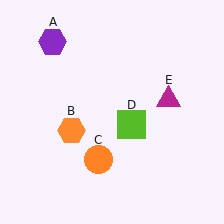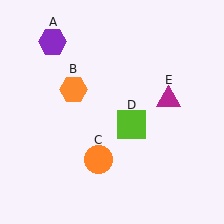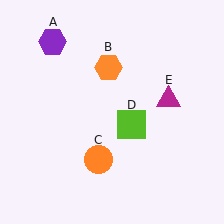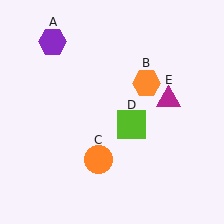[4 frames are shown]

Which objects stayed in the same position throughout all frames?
Purple hexagon (object A) and orange circle (object C) and lime square (object D) and magenta triangle (object E) remained stationary.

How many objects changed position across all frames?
1 object changed position: orange hexagon (object B).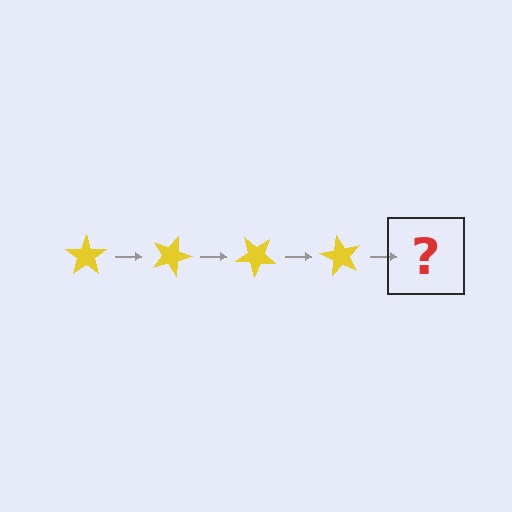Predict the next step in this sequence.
The next step is a yellow star rotated 80 degrees.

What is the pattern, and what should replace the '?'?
The pattern is that the star rotates 20 degrees each step. The '?' should be a yellow star rotated 80 degrees.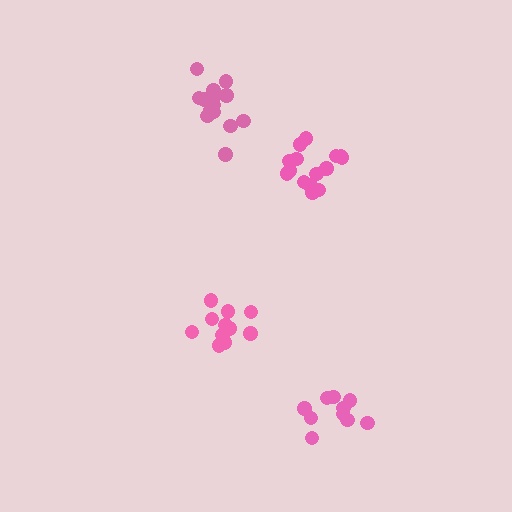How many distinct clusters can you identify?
There are 4 distinct clusters.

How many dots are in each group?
Group 1: 11 dots, Group 2: 15 dots, Group 3: 15 dots, Group 4: 10 dots (51 total).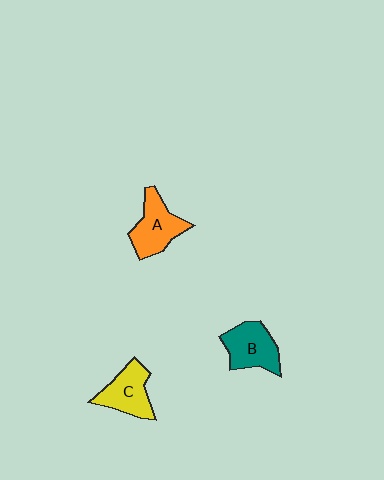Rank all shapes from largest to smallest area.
From largest to smallest: A (orange), B (teal), C (yellow).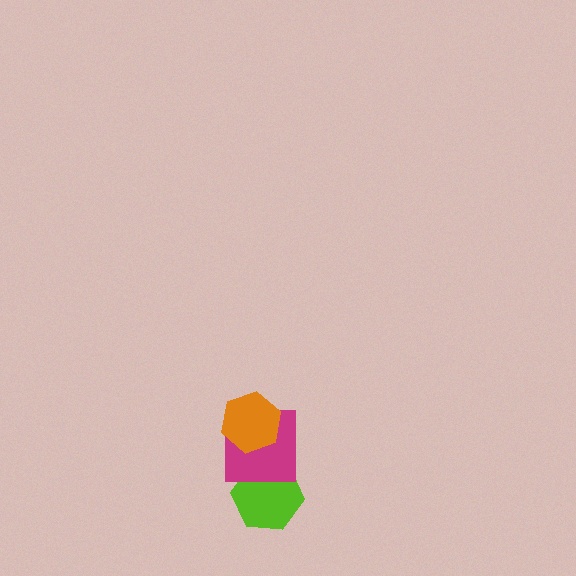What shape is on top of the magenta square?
The orange hexagon is on top of the magenta square.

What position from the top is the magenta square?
The magenta square is 2nd from the top.